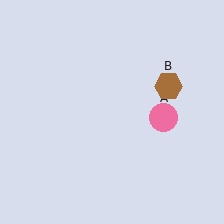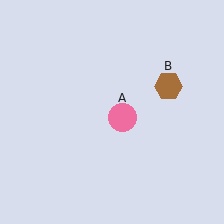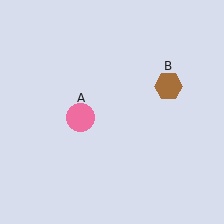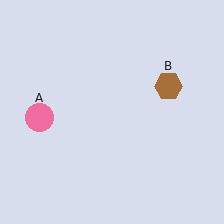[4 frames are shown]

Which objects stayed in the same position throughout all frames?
Brown hexagon (object B) remained stationary.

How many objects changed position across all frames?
1 object changed position: pink circle (object A).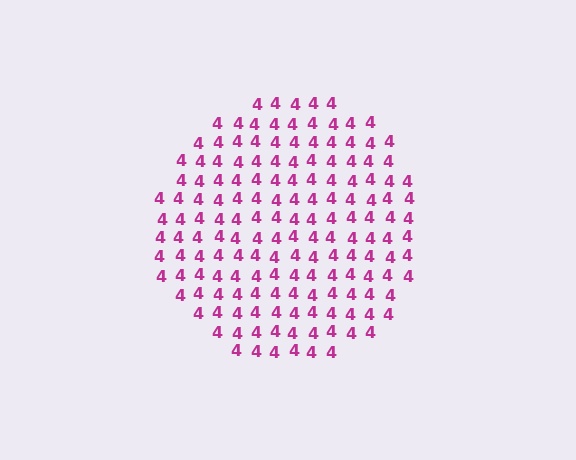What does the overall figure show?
The overall figure shows a circle.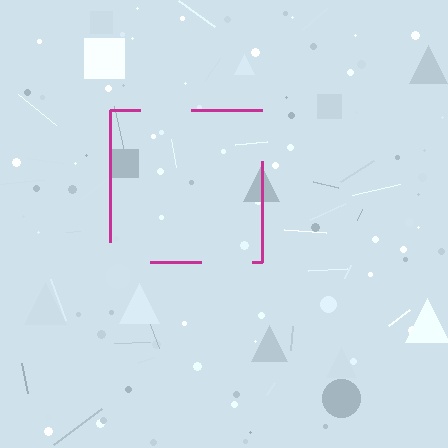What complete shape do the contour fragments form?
The contour fragments form a square.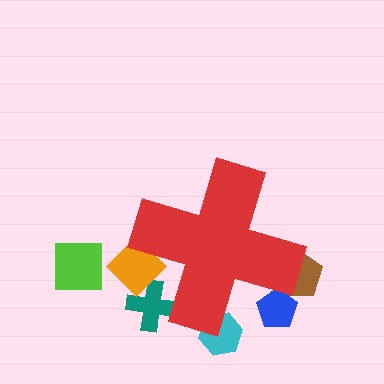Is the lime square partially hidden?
No, the lime square is fully visible.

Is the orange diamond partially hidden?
Yes, the orange diamond is partially hidden behind the red cross.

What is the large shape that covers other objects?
A red cross.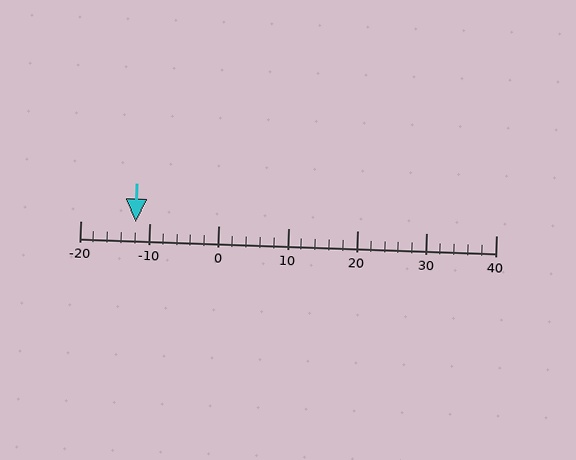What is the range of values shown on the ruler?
The ruler shows values from -20 to 40.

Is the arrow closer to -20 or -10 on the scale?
The arrow is closer to -10.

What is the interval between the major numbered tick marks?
The major tick marks are spaced 10 units apart.